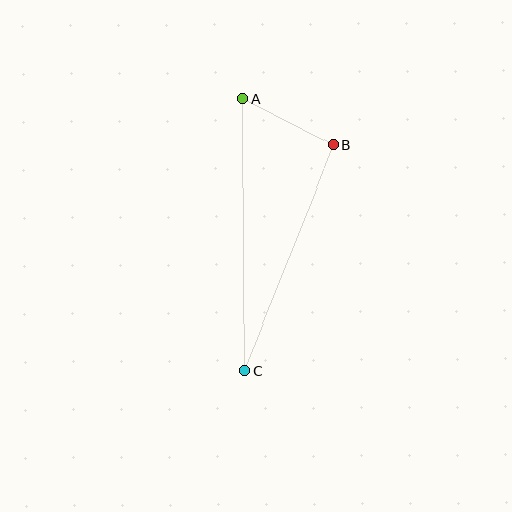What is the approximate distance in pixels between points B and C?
The distance between B and C is approximately 242 pixels.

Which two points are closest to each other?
Points A and B are closest to each other.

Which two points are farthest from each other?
Points A and C are farthest from each other.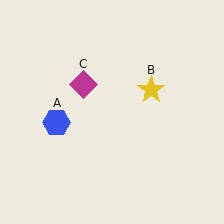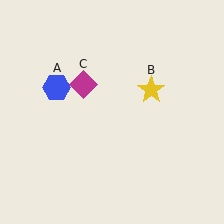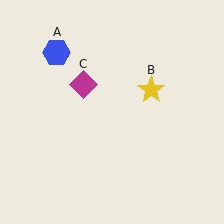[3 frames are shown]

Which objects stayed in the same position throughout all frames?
Yellow star (object B) and magenta diamond (object C) remained stationary.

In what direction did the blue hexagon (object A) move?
The blue hexagon (object A) moved up.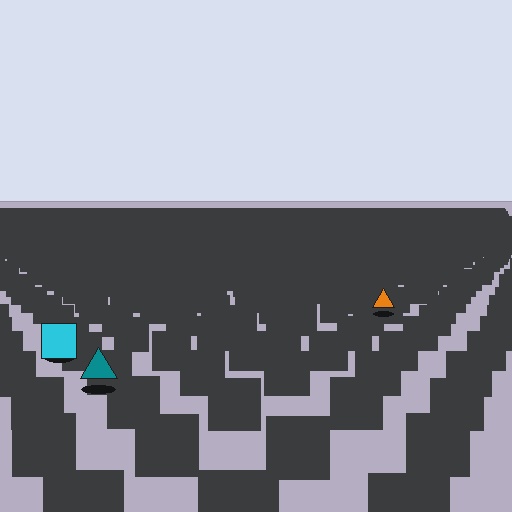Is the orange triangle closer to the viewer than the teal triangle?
No. The teal triangle is closer — you can tell from the texture gradient: the ground texture is coarser near it.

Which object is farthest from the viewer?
The orange triangle is farthest from the viewer. It appears smaller and the ground texture around it is denser.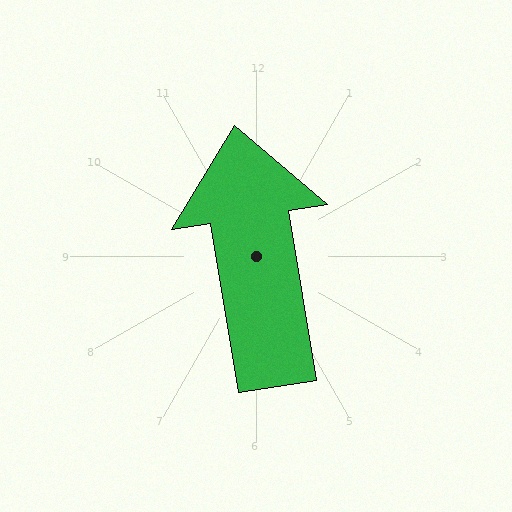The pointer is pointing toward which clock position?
Roughly 12 o'clock.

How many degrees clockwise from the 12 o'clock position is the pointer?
Approximately 351 degrees.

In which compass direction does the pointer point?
North.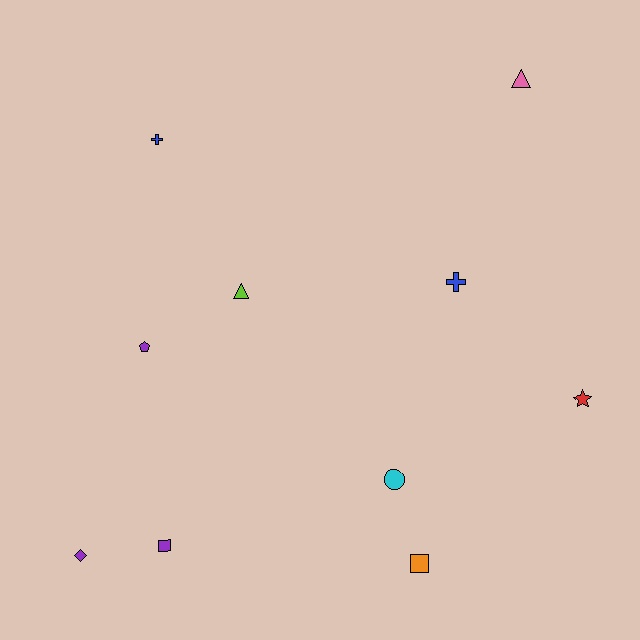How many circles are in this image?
There is 1 circle.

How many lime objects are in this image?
There is 1 lime object.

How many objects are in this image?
There are 10 objects.